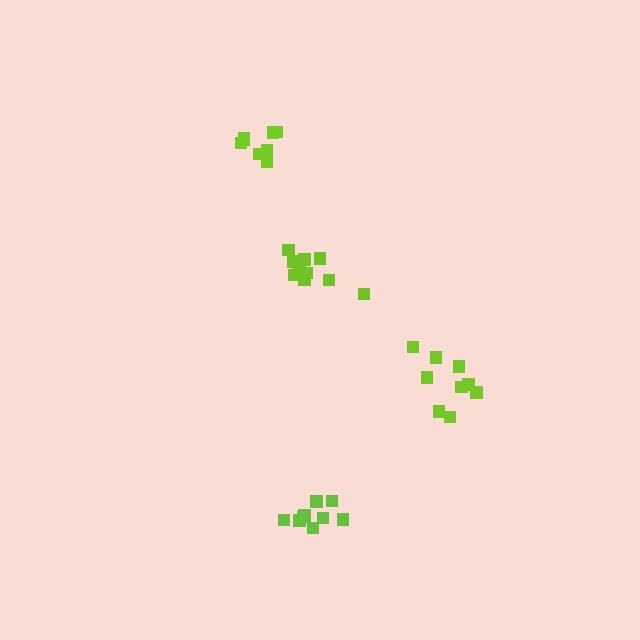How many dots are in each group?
Group 1: 11 dots, Group 2: 9 dots, Group 3: 9 dots, Group 4: 8 dots (37 total).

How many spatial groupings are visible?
There are 4 spatial groupings.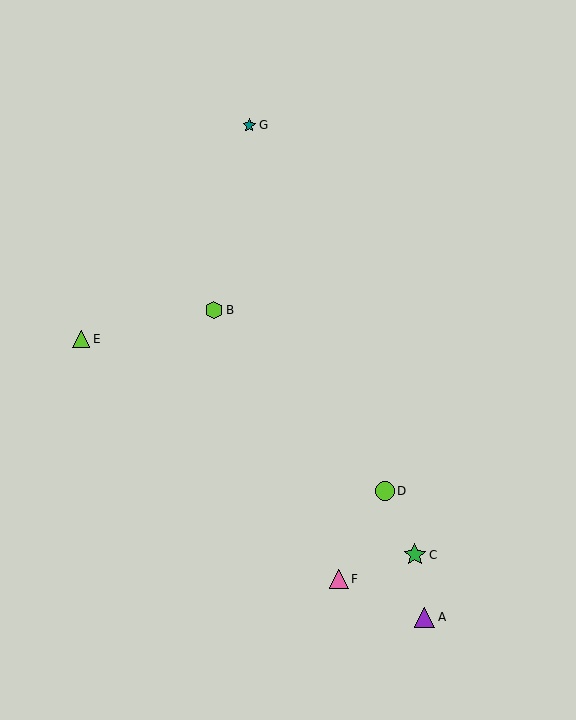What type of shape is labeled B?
Shape B is a lime hexagon.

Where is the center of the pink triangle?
The center of the pink triangle is at (339, 579).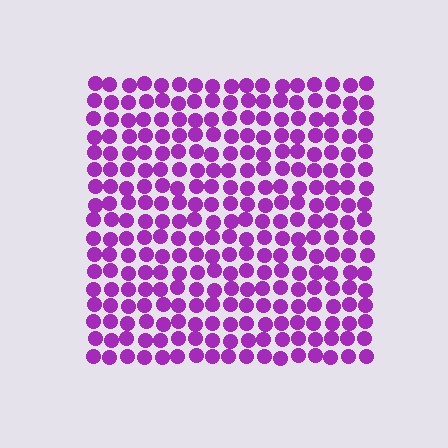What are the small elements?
The small elements are circles.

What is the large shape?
The large shape is a square.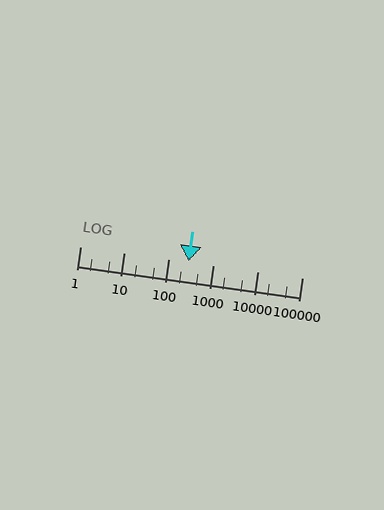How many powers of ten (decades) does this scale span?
The scale spans 5 decades, from 1 to 100000.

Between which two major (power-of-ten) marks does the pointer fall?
The pointer is between 100 and 1000.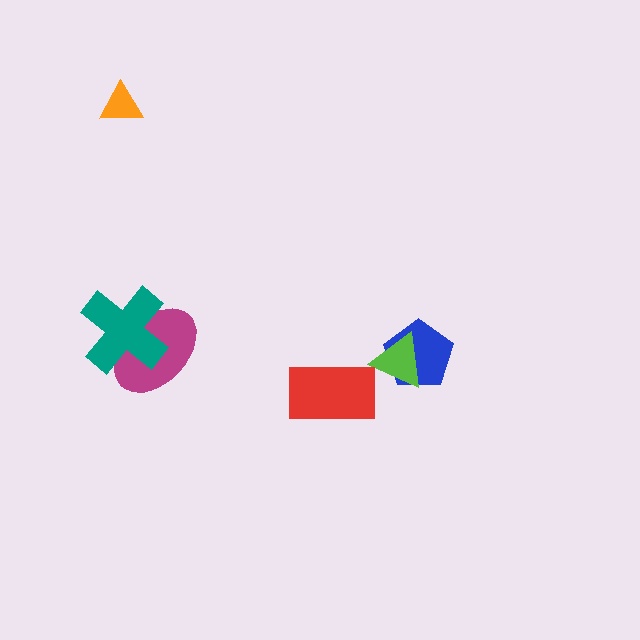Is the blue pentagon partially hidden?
Yes, it is partially covered by another shape.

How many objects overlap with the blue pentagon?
1 object overlaps with the blue pentagon.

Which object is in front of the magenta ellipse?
The teal cross is in front of the magenta ellipse.